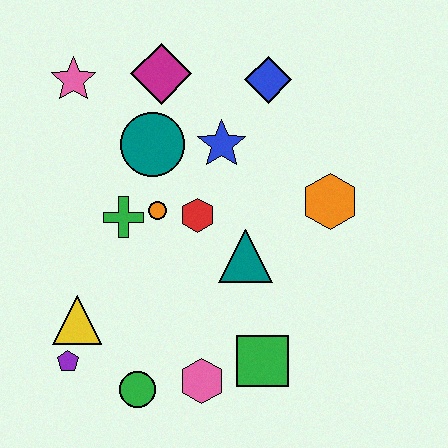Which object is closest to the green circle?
The pink hexagon is closest to the green circle.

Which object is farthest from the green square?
The pink star is farthest from the green square.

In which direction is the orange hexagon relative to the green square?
The orange hexagon is above the green square.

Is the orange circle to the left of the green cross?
No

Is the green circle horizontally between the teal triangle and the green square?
No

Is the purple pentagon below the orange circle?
Yes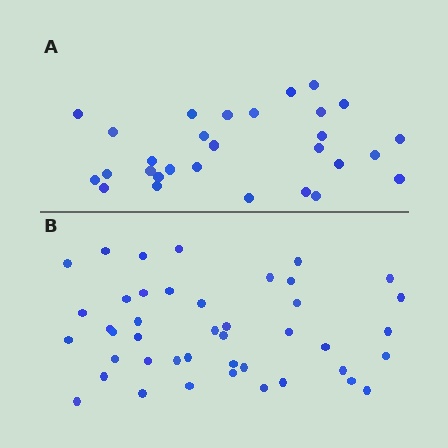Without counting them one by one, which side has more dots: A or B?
Region B (the bottom region) has more dots.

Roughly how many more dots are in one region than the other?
Region B has approximately 15 more dots than region A.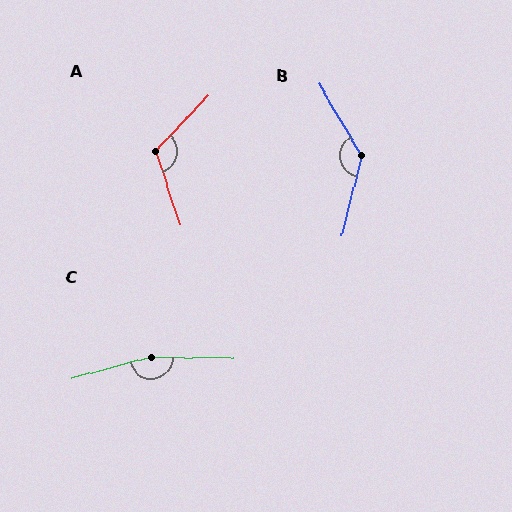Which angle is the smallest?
A, at approximately 119 degrees.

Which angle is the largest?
C, at approximately 164 degrees.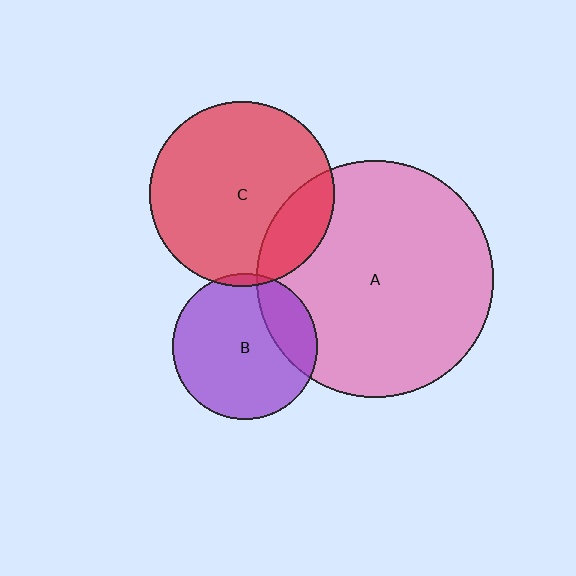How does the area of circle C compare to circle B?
Approximately 1.6 times.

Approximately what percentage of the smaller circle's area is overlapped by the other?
Approximately 20%.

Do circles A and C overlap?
Yes.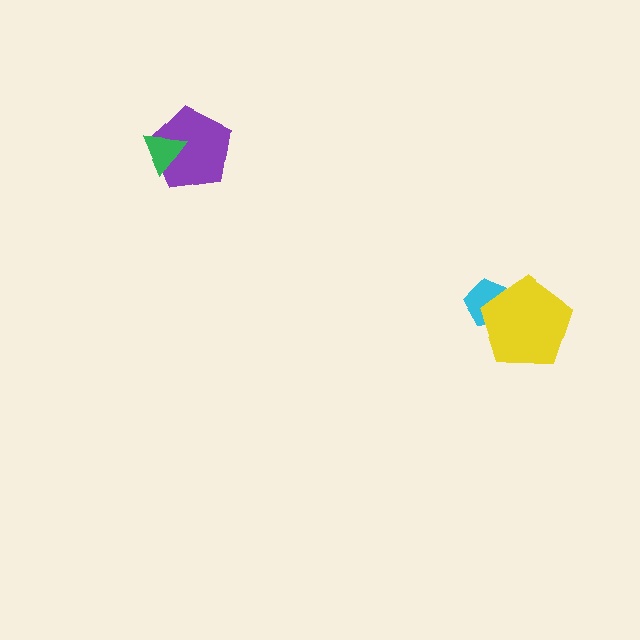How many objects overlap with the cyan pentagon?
1 object overlaps with the cyan pentagon.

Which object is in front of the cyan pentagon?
The yellow pentagon is in front of the cyan pentagon.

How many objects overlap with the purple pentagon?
1 object overlaps with the purple pentagon.